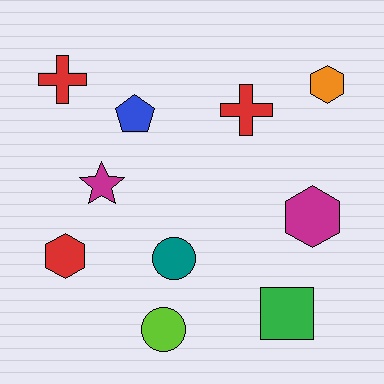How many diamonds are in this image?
There are no diamonds.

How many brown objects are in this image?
There are no brown objects.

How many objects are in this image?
There are 10 objects.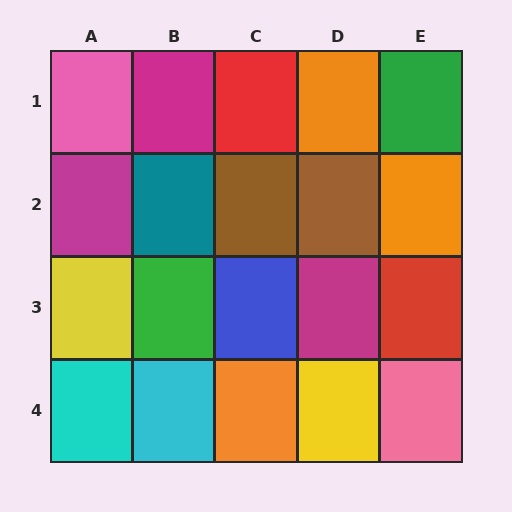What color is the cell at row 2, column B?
Teal.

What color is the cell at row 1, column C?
Red.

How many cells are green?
2 cells are green.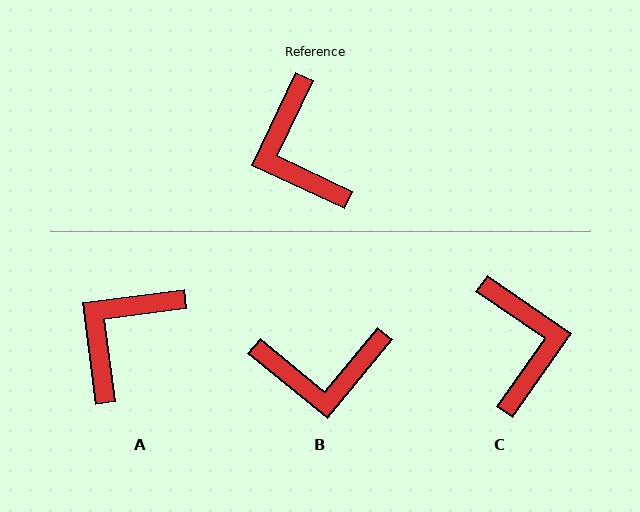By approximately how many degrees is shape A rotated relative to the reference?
Approximately 57 degrees clockwise.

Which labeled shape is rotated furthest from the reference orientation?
C, about 171 degrees away.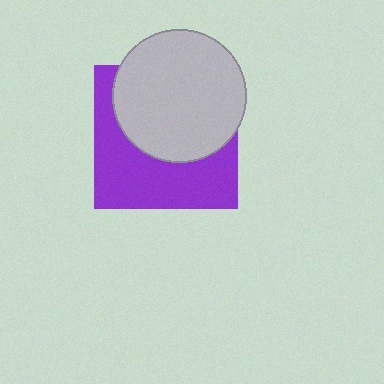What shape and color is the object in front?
The object in front is a light gray circle.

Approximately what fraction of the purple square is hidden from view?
Roughly 51% of the purple square is hidden behind the light gray circle.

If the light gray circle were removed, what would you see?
You would see the complete purple square.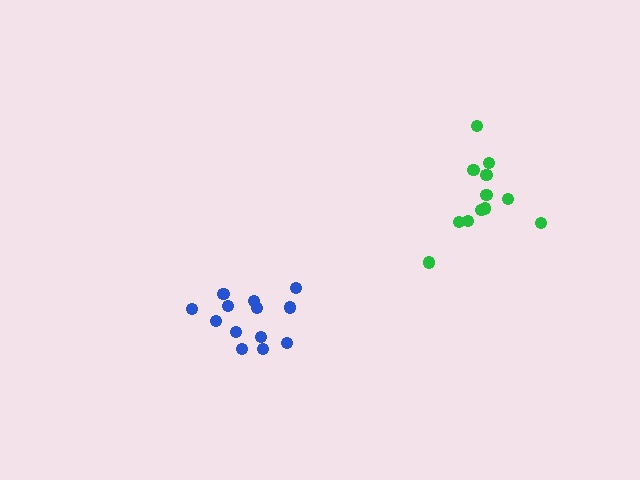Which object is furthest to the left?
The blue cluster is leftmost.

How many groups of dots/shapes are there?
There are 2 groups.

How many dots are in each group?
Group 1: 12 dots, Group 2: 13 dots (25 total).